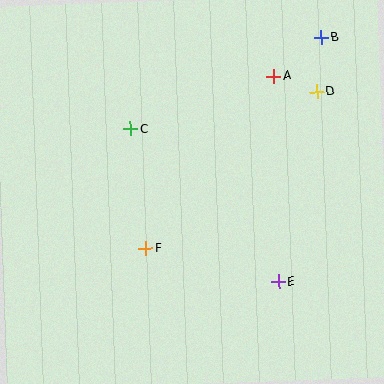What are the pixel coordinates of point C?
Point C is at (131, 129).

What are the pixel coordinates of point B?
Point B is at (321, 37).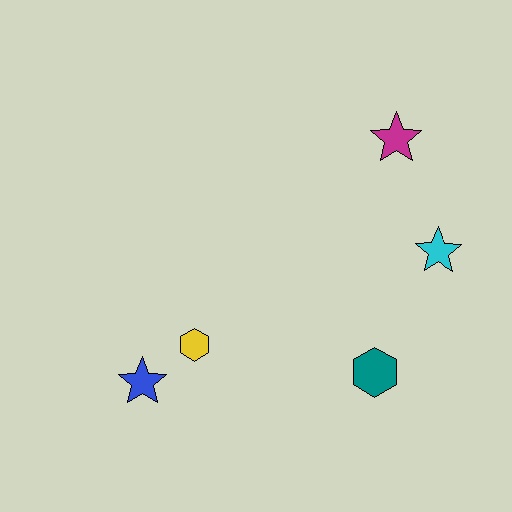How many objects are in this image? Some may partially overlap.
There are 5 objects.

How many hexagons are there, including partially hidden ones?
There are 2 hexagons.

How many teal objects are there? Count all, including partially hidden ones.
There is 1 teal object.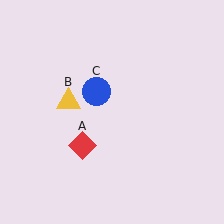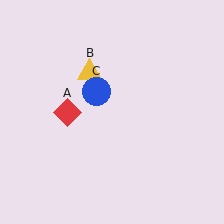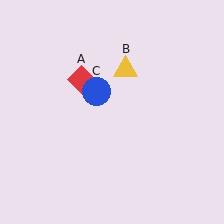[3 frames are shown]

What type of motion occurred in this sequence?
The red diamond (object A), yellow triangle (object B) rotated clockwise around the center of the scene.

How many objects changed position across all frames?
2 objects changed position: red diamond (object A), yellow triangle (object B).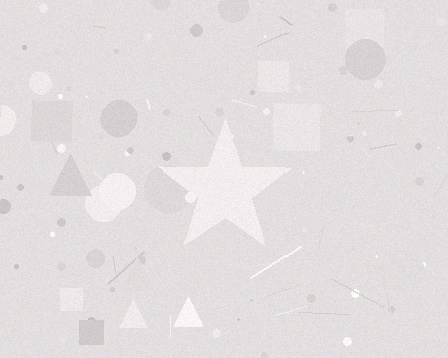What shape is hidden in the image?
A star is hidden in the image.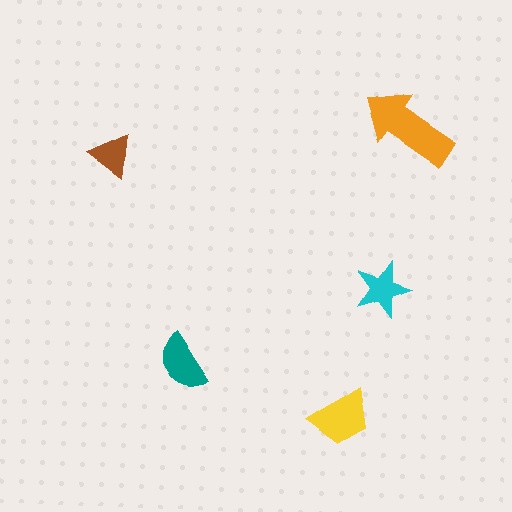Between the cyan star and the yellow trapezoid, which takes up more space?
The yellow trapezoid.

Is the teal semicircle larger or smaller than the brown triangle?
Larger.